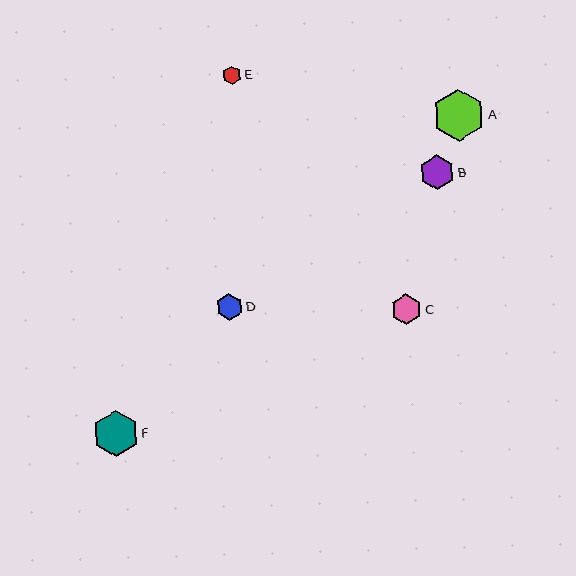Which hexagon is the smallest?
Hexagon E is the smallest with a size of approximately 18 pixels.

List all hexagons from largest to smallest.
From largest to smallest: A, F, B, C, D, E.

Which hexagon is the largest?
Hexagon A is the largest with a size of approximately 51 pixels.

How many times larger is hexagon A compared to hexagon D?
Hexagon A is approximately 1.9 times the size of hexagon D.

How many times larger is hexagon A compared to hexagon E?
Hexagon A is approximately 2.8 times the size of hexagon E.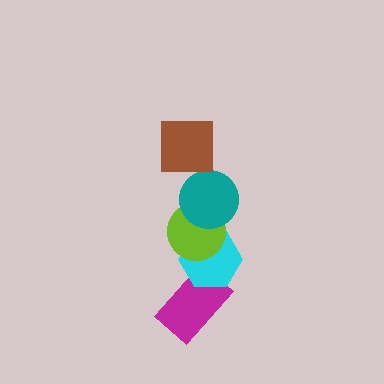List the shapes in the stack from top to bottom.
From top to bottom: the brown square, the teal circle, the lime circle, the cyan hexagon, the magenta rectangle.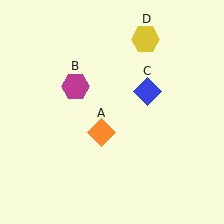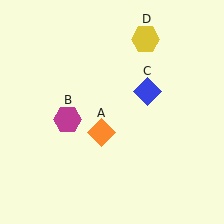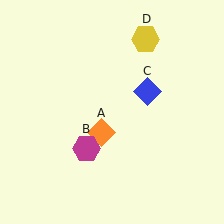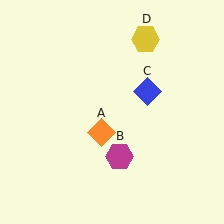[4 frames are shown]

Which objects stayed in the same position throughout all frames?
Orange diamond (object A) and blue diamond (object C) and yellow hexagon (object D) remained stationary.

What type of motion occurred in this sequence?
The magenta hexagon (object B) rotated counterclockwise around the center of the scene.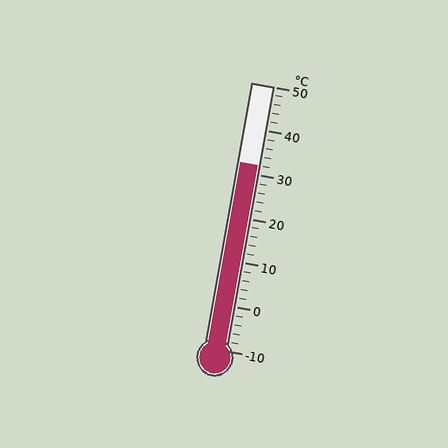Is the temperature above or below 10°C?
The temperature is above 10°C.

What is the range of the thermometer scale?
The thermometer scale ranges from -10°C to 50°C.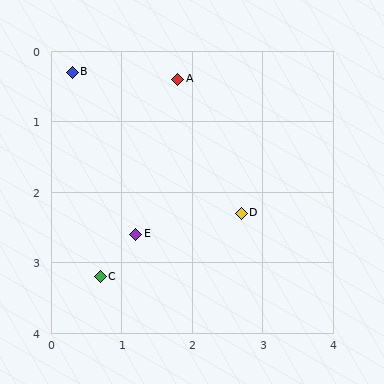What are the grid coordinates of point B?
Point B is at approximately (0.3, 0.3).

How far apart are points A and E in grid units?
Points A and E are about 2.3 grid units apart.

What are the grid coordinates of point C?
Point C is at approximately (0.7, 3.2).